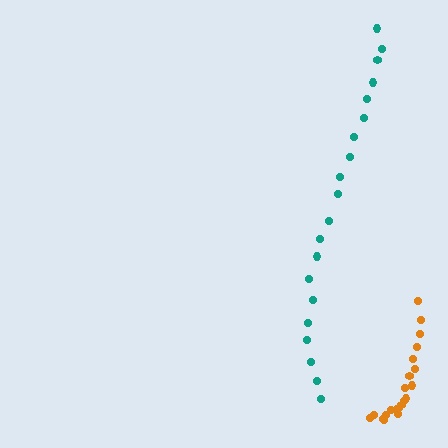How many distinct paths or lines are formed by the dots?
There are 2 distinct paths.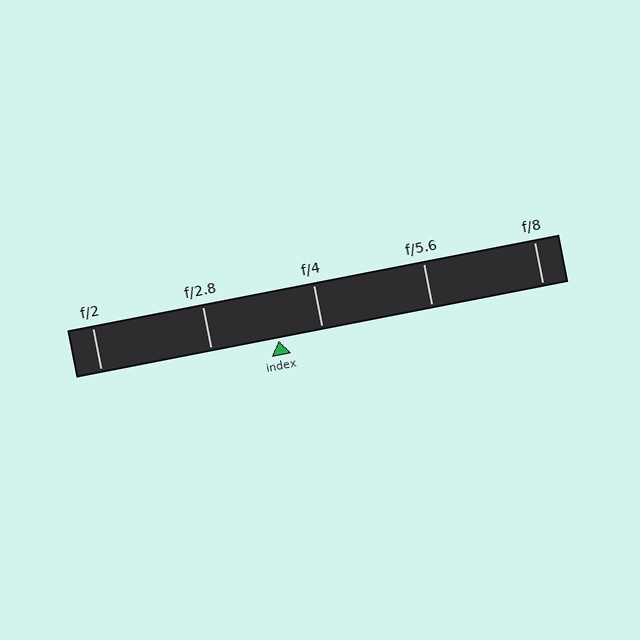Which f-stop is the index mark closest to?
The index mark is closest to f/4.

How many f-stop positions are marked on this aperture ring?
There are 5 f-stop positions marked.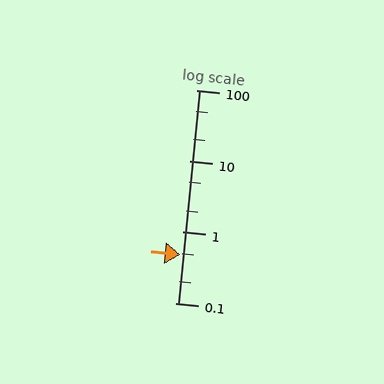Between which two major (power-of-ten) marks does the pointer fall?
The pointer is between 0.1 and 1.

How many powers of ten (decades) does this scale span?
The scale spans 3 decades, from 0.1 to 100.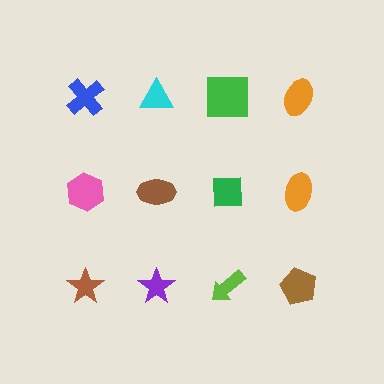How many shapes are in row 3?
4 shapes.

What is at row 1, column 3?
A green square.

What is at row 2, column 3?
A green square.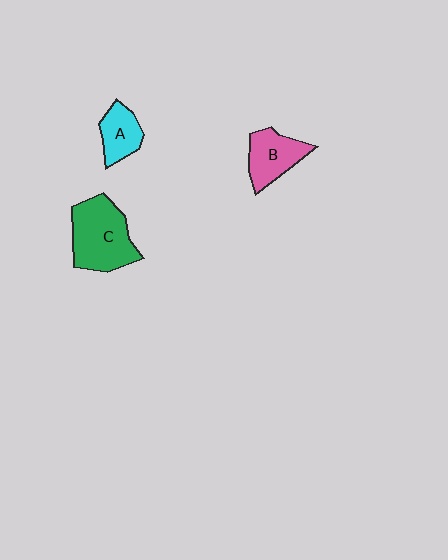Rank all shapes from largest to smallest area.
From largest to smallest: C (green), B (pink), A (cyan).